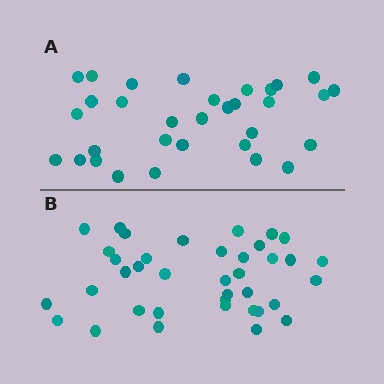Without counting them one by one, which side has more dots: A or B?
Region B (the bottom region) has more dots.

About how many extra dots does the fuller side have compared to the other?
Region B has about 6 more dots than region A.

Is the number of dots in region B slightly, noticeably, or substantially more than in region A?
Region B has only slightly more — the two regions are fairly close. The ratio is roughly 1.2 to 1.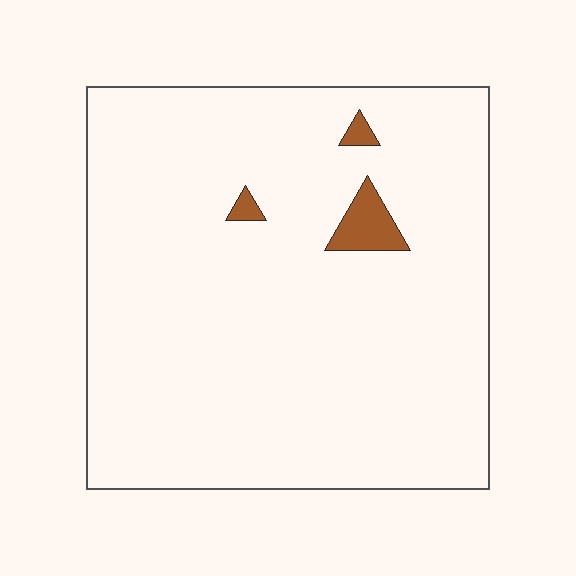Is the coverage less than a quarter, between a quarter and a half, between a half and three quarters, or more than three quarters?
Less than a quarter.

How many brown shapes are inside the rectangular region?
3.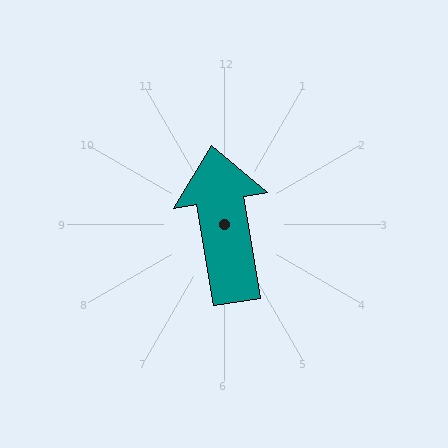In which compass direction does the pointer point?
North.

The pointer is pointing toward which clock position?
Roughly 12 o'clock.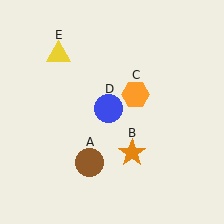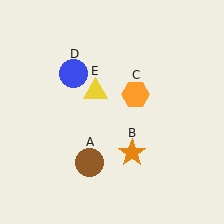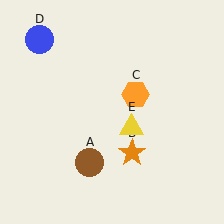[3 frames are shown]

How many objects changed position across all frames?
2 objects changed position: blue circle (object D), yellow triangle (object E).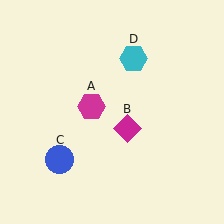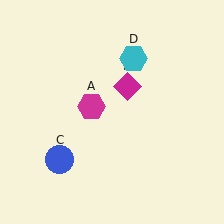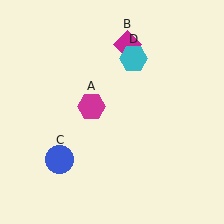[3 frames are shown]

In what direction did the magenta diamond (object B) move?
The magenta diamond (object B) moved up.